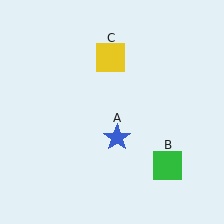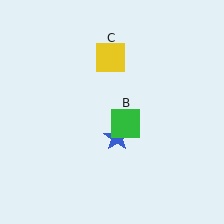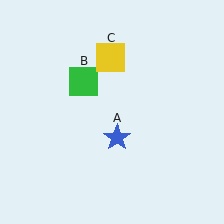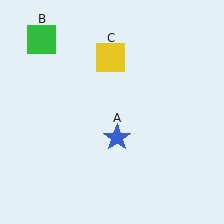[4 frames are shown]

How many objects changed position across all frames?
1 object changed position: green square (object B).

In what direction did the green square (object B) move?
The green square (object B) moved up and to the left.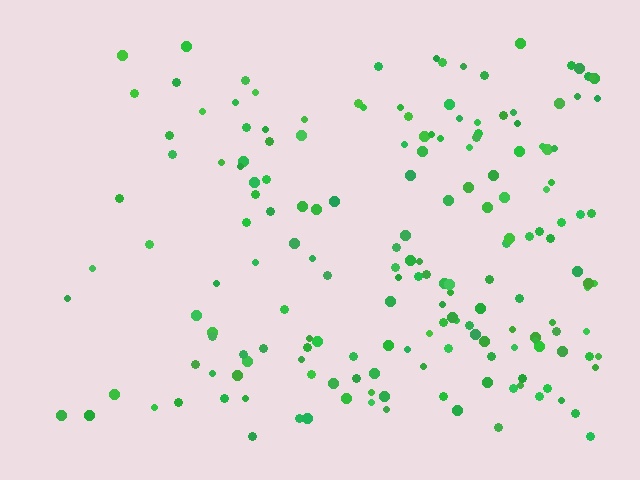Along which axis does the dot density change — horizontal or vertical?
Horizontal.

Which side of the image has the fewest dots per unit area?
The left.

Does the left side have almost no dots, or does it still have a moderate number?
Still a moderate number, just noticeably fewer than the right.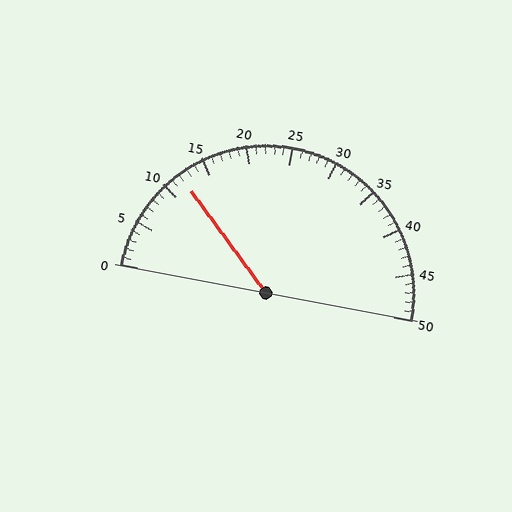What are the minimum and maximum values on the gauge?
The gauge ranges from 0 to 50.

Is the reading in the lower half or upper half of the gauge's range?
The reading is in the lower half of the range (0 to 50).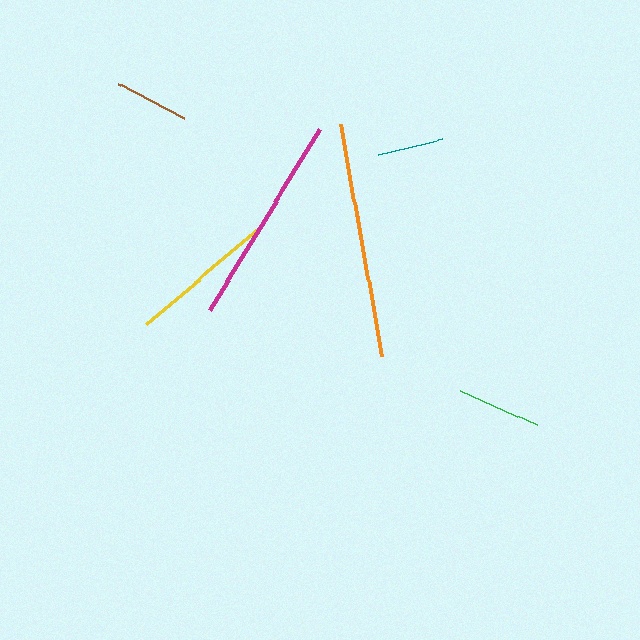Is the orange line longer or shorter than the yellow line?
The orange line is longer than the yellow line.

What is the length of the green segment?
The green segment is approximately 85 pixels long.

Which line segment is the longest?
The orange line is the longest at approximately 237 pixels.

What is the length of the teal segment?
The teal segment is approximately 65 pixels long.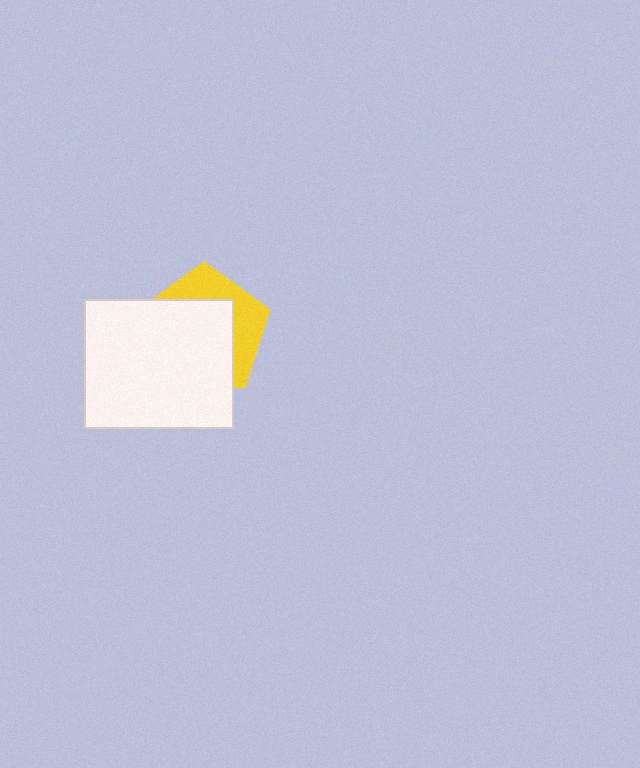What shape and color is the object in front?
The object in front is a white rectangle.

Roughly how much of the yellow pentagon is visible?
A small part of it is visible (roughly 37%).